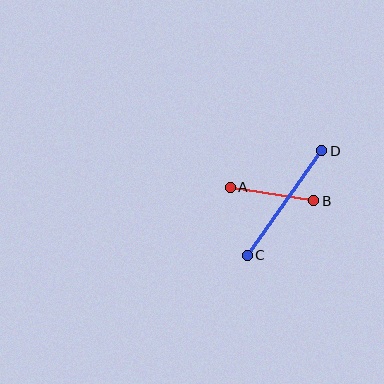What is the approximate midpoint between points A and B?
The midpoint is at approximately (272, 194) pixels.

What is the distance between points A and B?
The distance is approximately 84 pixels.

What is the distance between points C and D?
The distance is approximately 128 pixels.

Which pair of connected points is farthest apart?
Points C and D are farthest apart.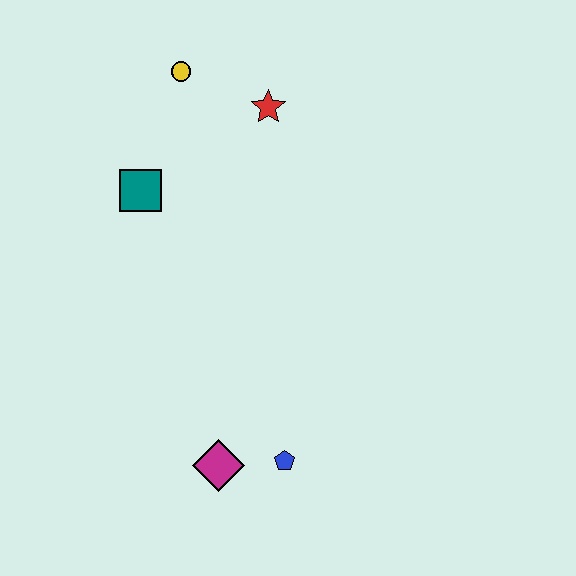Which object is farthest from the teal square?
The blue pentagon is farthest from the teal square.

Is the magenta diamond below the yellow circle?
Yes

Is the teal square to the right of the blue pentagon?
No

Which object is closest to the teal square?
The yellow circle is closest to the teal square.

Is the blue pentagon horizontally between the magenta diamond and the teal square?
No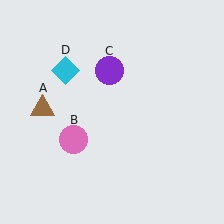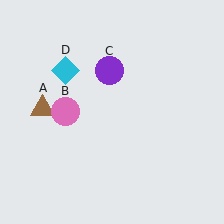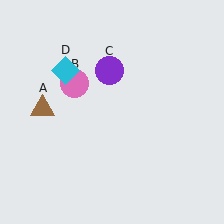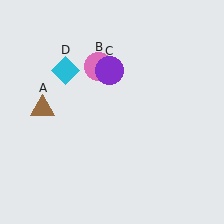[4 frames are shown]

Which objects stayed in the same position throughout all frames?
Brown triangle (object A) and purple circle (object C) and cyan diamond (object D) remained stationary.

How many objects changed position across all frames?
1 object changed position: pink circle (object B).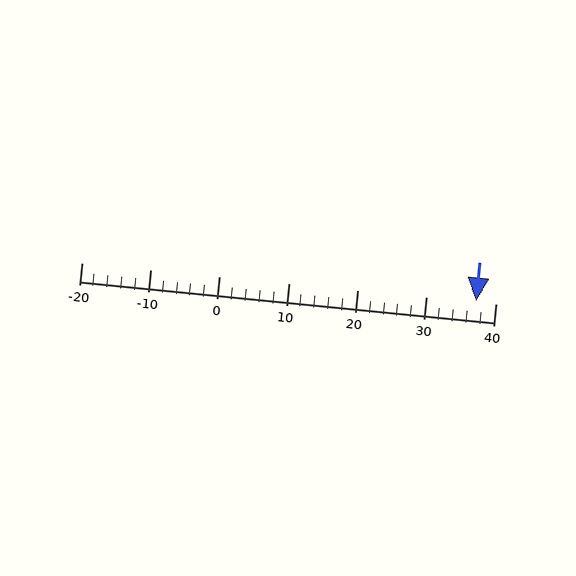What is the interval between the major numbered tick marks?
The major tick marks are spaced 10 units apart.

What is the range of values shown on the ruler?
The ruler shows values from -20 to 40.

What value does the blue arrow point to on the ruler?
The blue arrow points to approximately 37.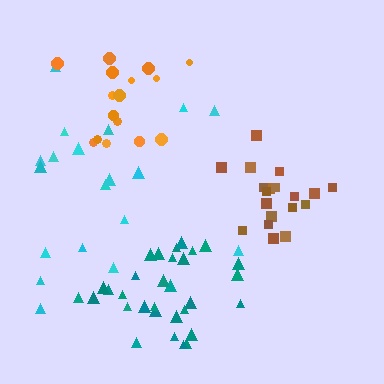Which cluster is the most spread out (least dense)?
Cyan.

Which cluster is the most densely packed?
Brown.